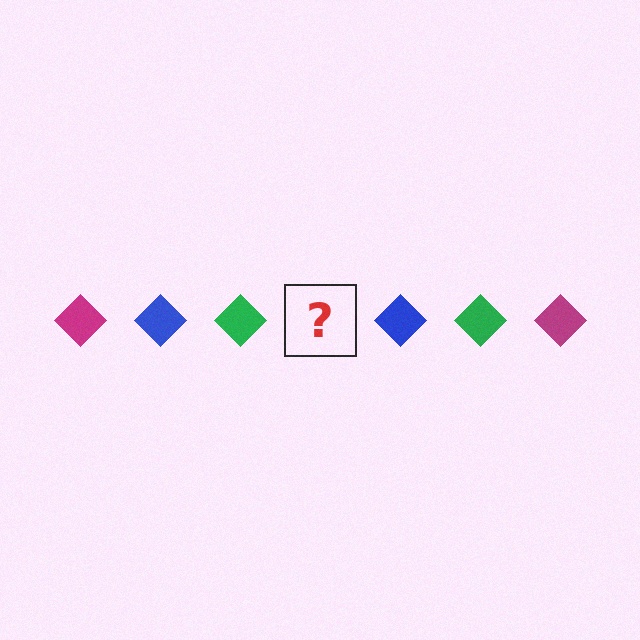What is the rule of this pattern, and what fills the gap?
The rule is that the pattern cycles through magenta, blue, green diamonds. The gap should be filled with a magenta diamond.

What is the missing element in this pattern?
The missing element is a magenta diamond.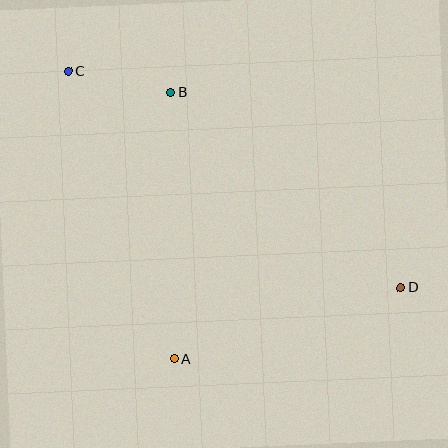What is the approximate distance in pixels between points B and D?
The distance between B and D is approximately 301 pixels.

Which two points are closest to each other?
Points B and C are closest to each other.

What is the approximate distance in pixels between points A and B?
The distance between A and B is approximately 267 pixels.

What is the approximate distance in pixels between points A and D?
The distance between A and D is approximately 238 pixels.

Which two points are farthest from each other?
Points C and D are farthest from each other.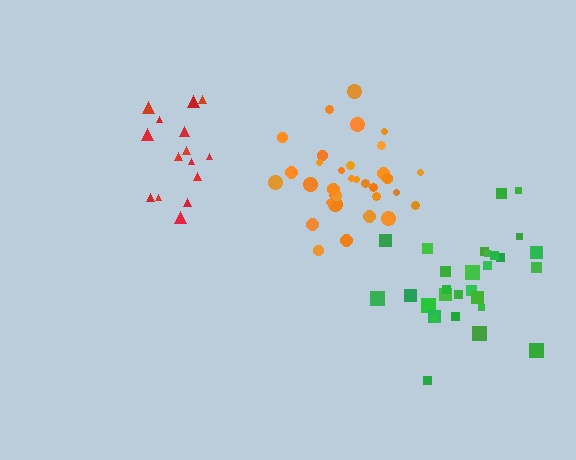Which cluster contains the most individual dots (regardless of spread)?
Orange (34).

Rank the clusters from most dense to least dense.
orange, green, red.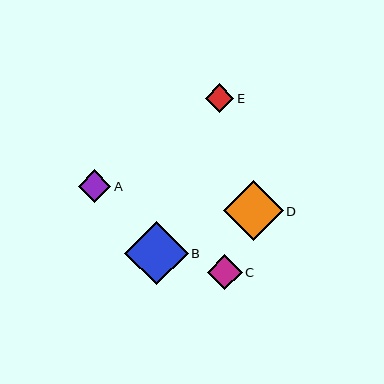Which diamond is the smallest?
Diamond E is the smallest with a size of approximately 29 pixels.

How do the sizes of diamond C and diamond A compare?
Diamond C and diamond A are approximately the same size.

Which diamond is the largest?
Diamond B is the largest with a size of approximately 63 pixels.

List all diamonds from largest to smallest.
From largest to smallest: B, D, C, A, E.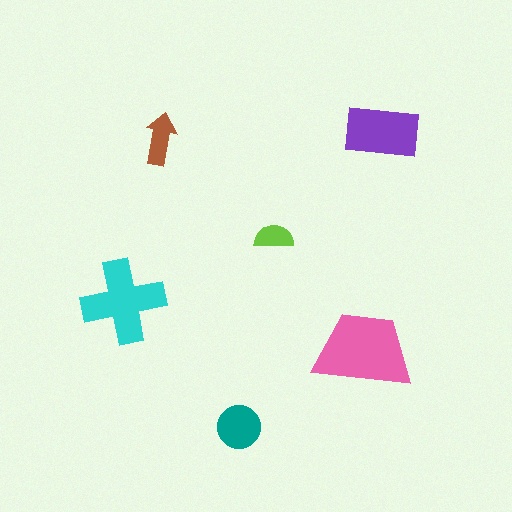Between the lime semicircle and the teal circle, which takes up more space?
The teal circle.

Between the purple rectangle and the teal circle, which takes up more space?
The purple rectangle.